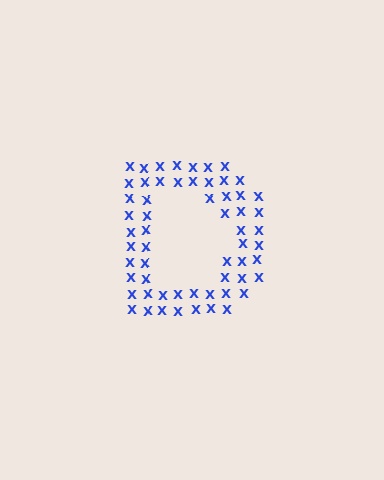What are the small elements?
The small elements are letter X's.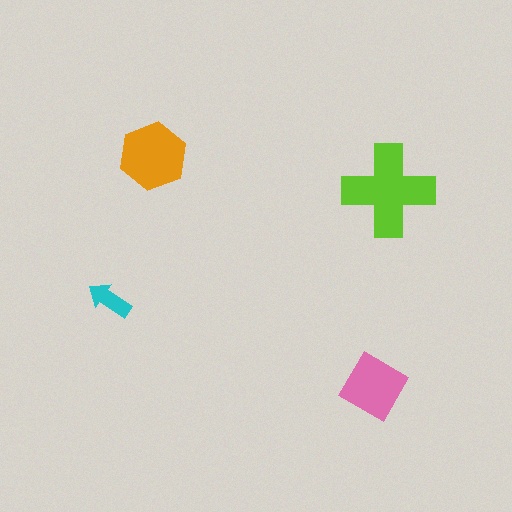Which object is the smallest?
The cyan arrow.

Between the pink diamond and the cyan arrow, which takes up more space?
The pink diamond.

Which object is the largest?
The lime cross.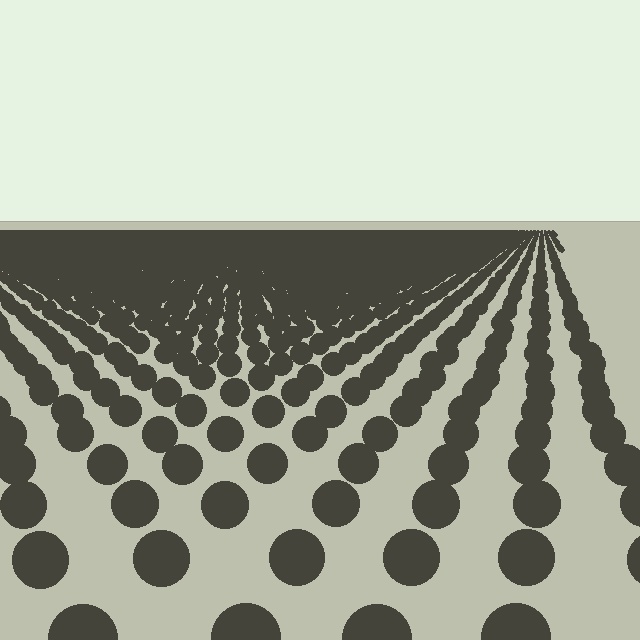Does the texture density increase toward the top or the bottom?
Density increases toward the top.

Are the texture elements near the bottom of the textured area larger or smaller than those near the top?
Larger. Near the bottom, elements are closer to the viewer and appear at a bigger on-screen size.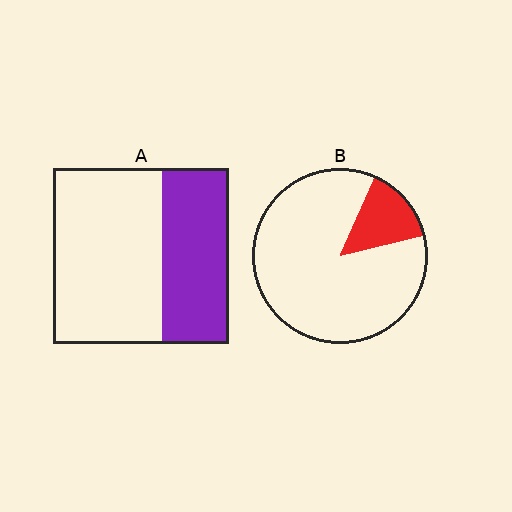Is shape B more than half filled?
No.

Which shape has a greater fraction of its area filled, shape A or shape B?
Shape A.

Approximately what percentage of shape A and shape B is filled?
A is approximately 40% and B is approximately 15%.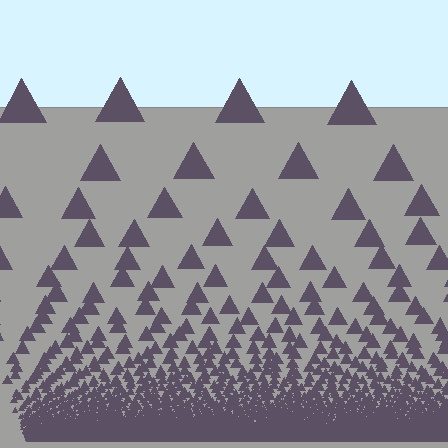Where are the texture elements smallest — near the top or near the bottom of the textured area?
Near the bottom.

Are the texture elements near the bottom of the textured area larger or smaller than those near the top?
Smaller. The gradient is inverted — elements near the bottom are smaller and denser.